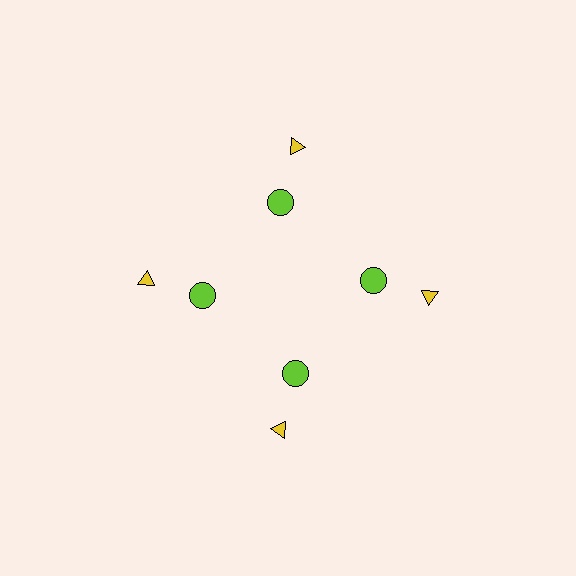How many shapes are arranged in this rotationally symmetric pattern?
There are 8 shapes, arranged in 4 groups of 2.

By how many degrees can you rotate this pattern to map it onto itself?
The pattern maps onto itself every 90 degrees of rotation.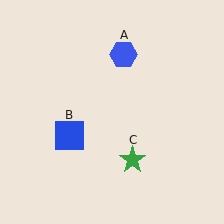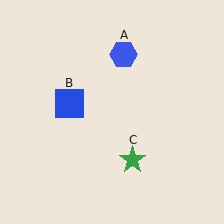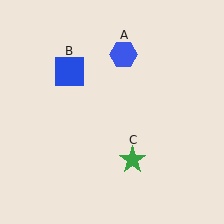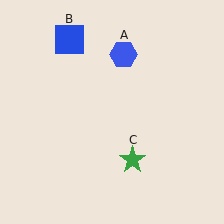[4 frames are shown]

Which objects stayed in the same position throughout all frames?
Blue hexagon (object A) and green star (object C) remained stationary.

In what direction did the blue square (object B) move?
The blue square (object B) moved up.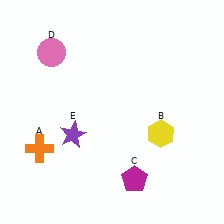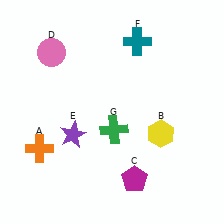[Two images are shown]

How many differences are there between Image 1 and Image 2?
There are 2 differences between the two images.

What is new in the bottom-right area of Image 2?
A green cross (G) was added in the bottom-right area of Image 2.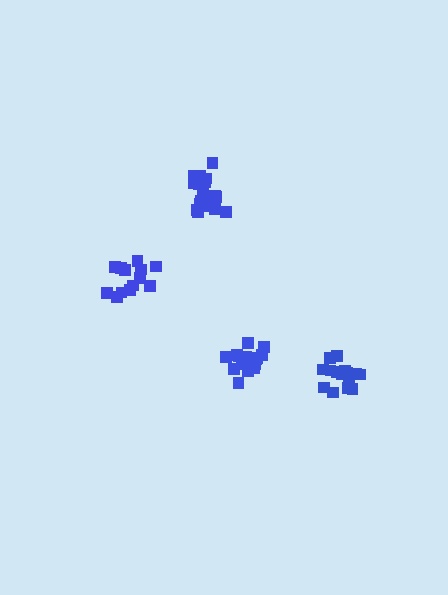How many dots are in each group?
Group 1: 17 dots, Group 2: 15 dots, Group 3: 18 dots, Group 4: 13 dots (63 total).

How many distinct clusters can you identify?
There are 4 distinct clusters.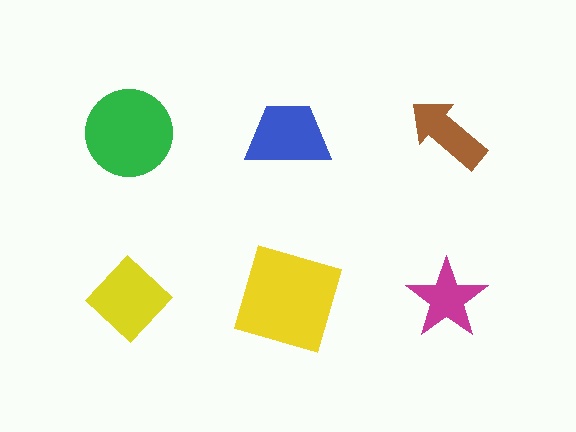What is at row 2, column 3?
A magenta star.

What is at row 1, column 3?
A brown arrow.